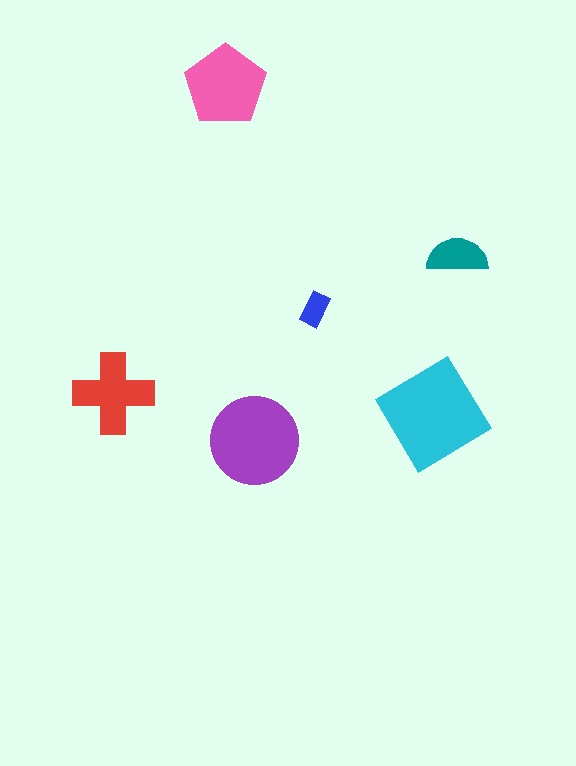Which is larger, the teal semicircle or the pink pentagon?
The pink pentagon.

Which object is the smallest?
The blue rectangle.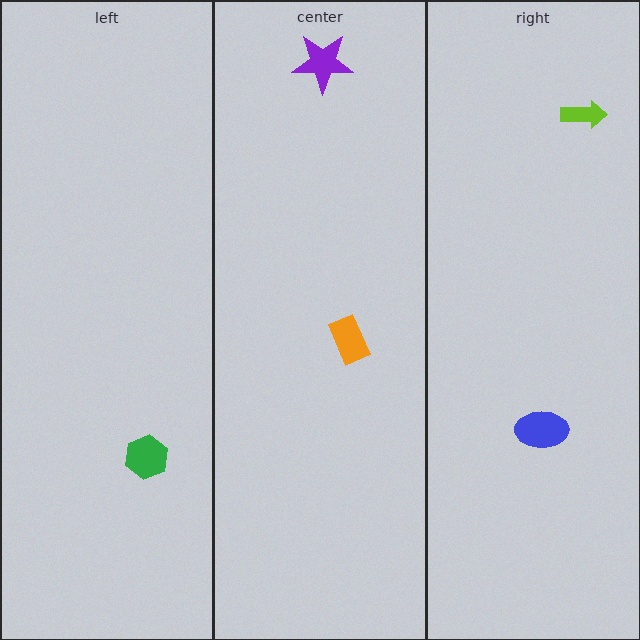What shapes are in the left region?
The green hexagon.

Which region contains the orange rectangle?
The center region.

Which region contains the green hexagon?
The left region.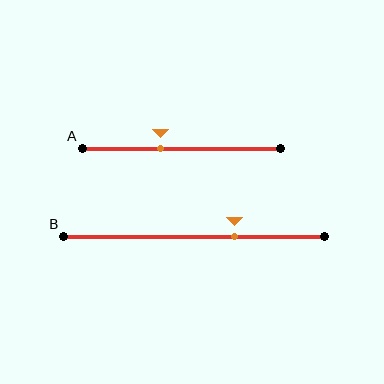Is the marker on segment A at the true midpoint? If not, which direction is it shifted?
No, the marker on segment A is shifted to the left by about 10% of the segment length.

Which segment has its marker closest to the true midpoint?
Segment A has its marker closest to the true midpoint.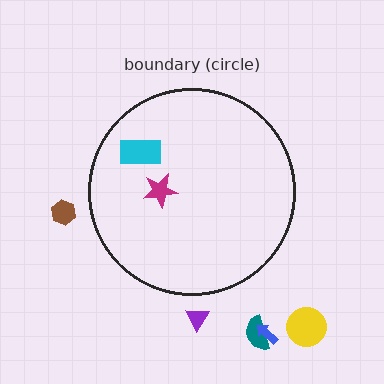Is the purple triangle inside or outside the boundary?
Outside.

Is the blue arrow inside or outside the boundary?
Outside.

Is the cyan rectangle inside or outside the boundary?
Inside.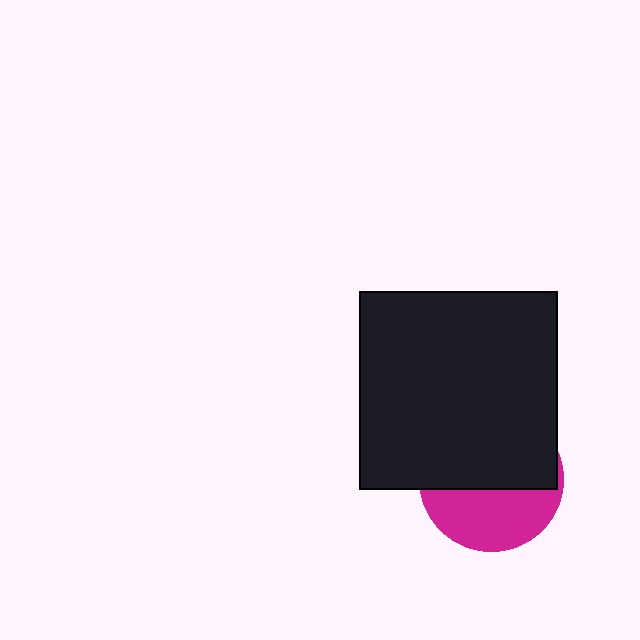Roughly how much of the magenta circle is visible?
A small part of it is visible (roughly 42%).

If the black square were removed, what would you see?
You would see the complete magenta circle.